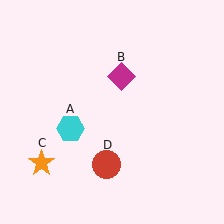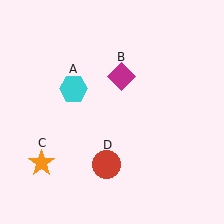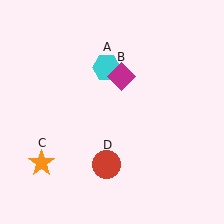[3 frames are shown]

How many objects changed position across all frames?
1 object changed position: cyan hexagon (object A).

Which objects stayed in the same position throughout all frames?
Magenta diamond (object B) and orange star (object C) and red circle (object D) remained stationary.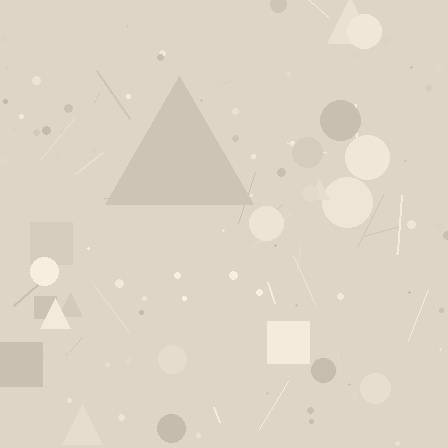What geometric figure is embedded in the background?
A triangle is embedded in the background.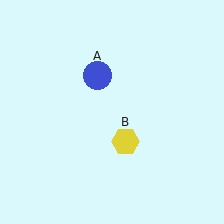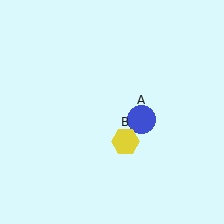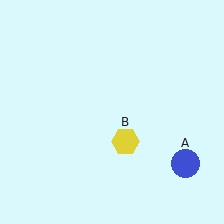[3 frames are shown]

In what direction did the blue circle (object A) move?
The blue circle (object A) moved down and to the right.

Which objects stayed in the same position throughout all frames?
Yellow hexagon (object B) remained stationary.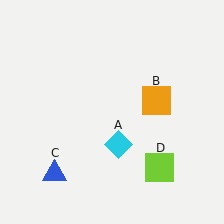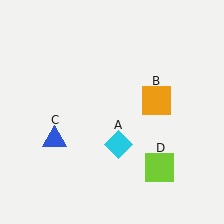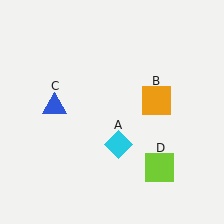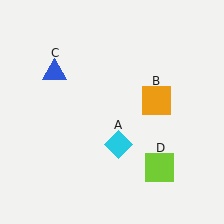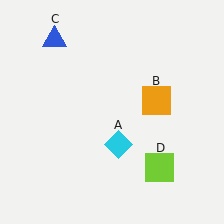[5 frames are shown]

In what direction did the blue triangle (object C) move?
The blue triangle (object C) moved up.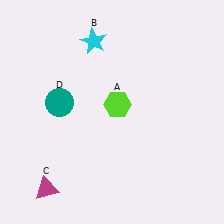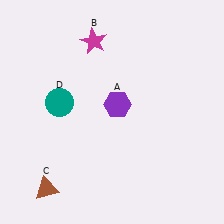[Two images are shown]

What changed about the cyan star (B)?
In Image 1, B is cyan. In Image 2, it changed to magenta.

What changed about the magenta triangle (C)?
In Image 1, C is magenta. In Image 2, it changed to brown.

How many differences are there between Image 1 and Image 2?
There are 3 differences between the two images.